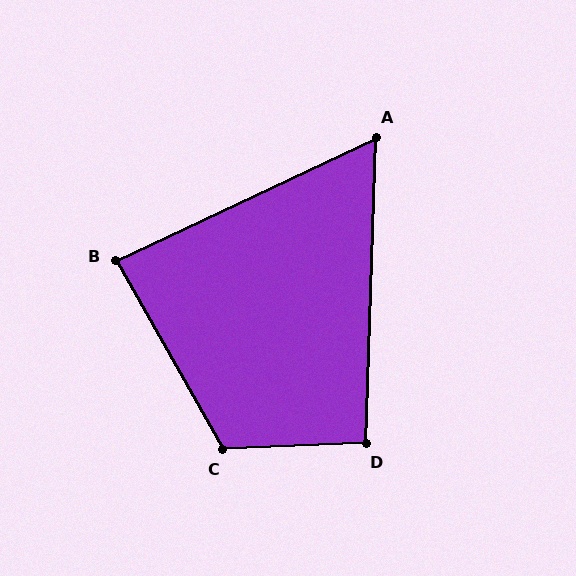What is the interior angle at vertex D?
Approximately 94 degrees (approximately right).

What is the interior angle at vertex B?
Approximately 86 degrees (approximately right).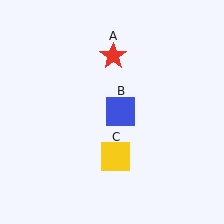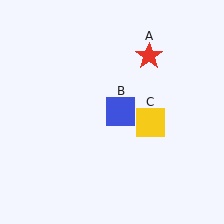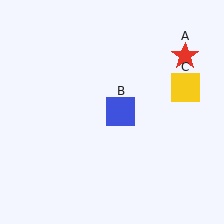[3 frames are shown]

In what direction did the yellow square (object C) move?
The yellow square (object C) moved up and to the right.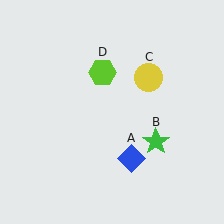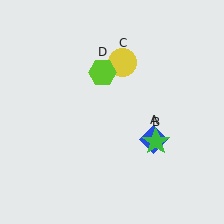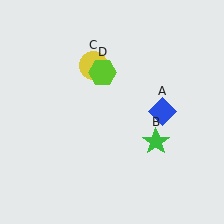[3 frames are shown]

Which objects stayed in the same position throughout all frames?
Green star (object B) and lime hexagon (object D) remained stationary.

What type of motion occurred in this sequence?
The blue diamond (object A), yellow circle (object C) rotated counterclockwise around the center of the scene.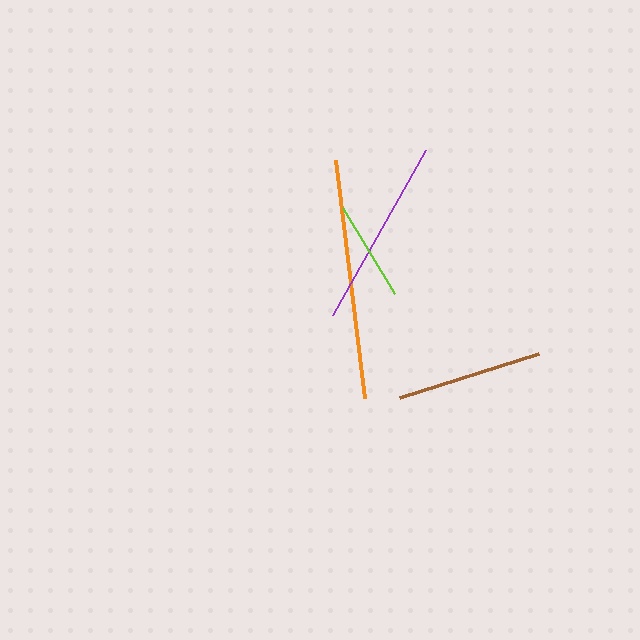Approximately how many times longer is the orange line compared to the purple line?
The orange line is approximately 1.3 times the length of the purple line.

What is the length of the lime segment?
The lime segment is approximately 101 pixels long.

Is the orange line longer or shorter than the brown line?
The orange line is longer than the brown line.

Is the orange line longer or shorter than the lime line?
The orange line is longer than the lime line.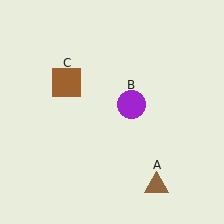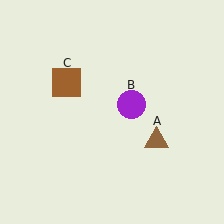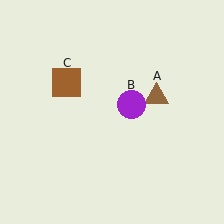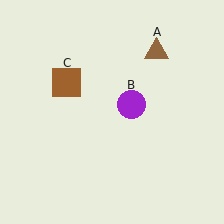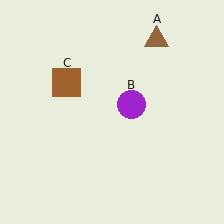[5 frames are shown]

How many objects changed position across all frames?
1 object changed position: brown triangle (object A).